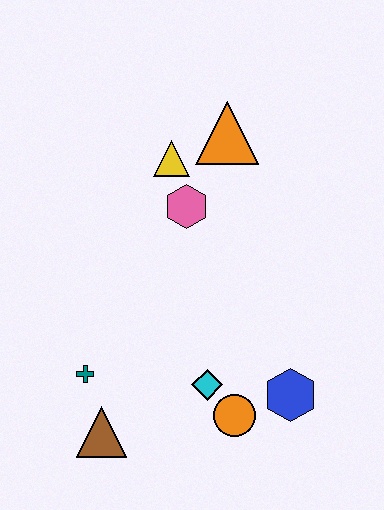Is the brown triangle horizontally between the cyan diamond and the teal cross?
Yes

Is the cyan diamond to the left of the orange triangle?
Yes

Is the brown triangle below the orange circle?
Yes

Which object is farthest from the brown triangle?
The orange triangle is farthest from the brown triangle.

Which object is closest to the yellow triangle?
The pink hexagon is closest to the yellow triangle.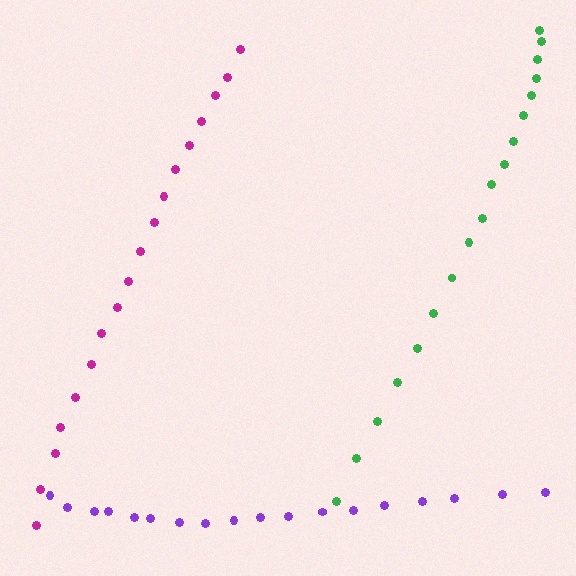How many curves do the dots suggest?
There are 3 distinct paths.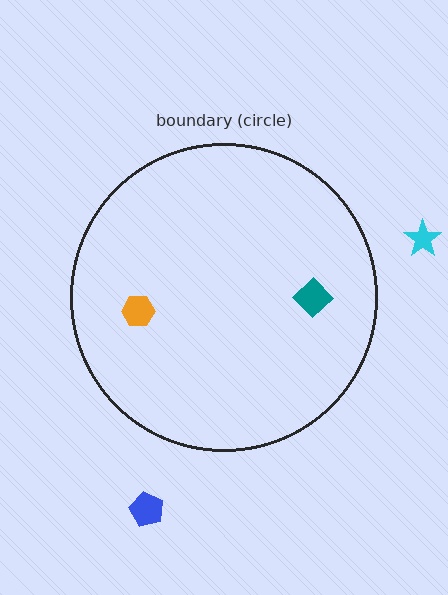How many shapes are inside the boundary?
2 inside, 2 outside.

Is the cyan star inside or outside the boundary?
Outside.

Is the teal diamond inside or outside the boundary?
Inside.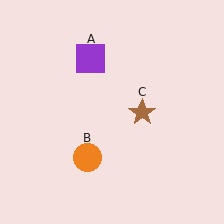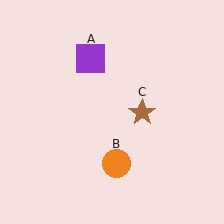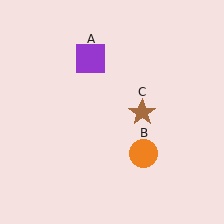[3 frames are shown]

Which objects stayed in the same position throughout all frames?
Purple square (object A) and brown star (object C) remained stationary.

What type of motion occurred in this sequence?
The orange circle (object B) rotated counterclockwise around the center of the scene.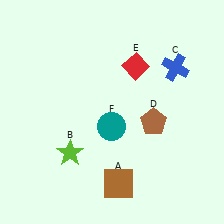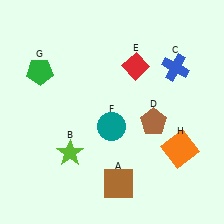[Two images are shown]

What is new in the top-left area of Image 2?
A green pentagon (G) was added in the top-left area of Image 2.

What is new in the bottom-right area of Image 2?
An orange square (H) was added in the bottom-right area of Image 2.